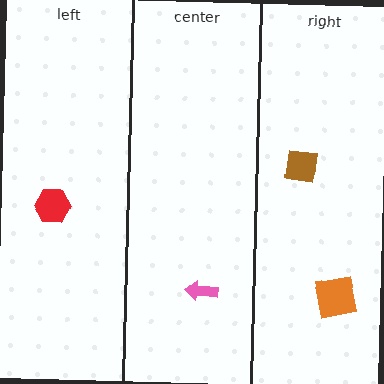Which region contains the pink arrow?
The center region.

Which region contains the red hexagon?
The left region.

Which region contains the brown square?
The right region.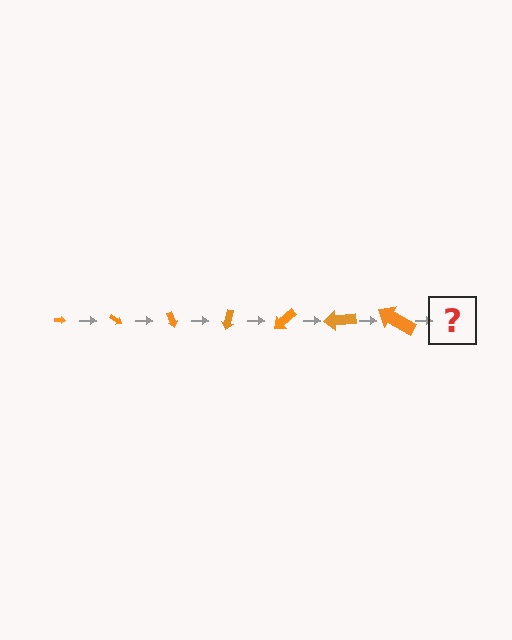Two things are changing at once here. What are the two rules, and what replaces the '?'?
The two rules are that the arrow grows larger each step and it rotates 35 degrees each step. The '?' should be an arrow, larger than the previous one and rotated 245 degrees from the start.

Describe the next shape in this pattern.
It should be an arrow, larger than the previous one and rotated 245 degrees from the start.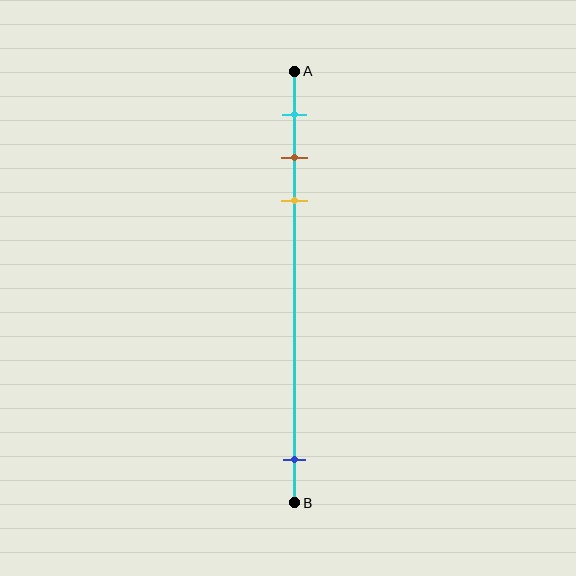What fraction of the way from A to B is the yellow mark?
The yellow mark is approximately 30% (0.3) of the way from A to B.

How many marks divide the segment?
There are 4 marks dividing the segment.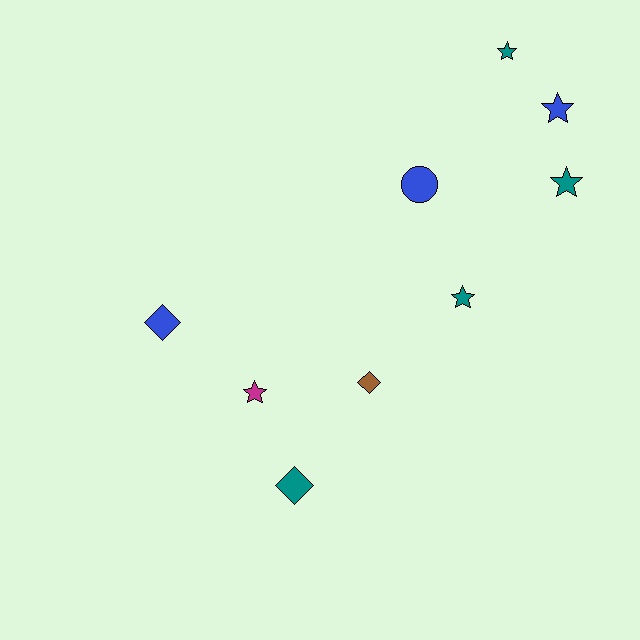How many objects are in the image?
There are 9 objects.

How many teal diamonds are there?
There is 1 teal diamond.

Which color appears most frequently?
Teal, with 4 objects.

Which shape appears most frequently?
Star, with 5 objects.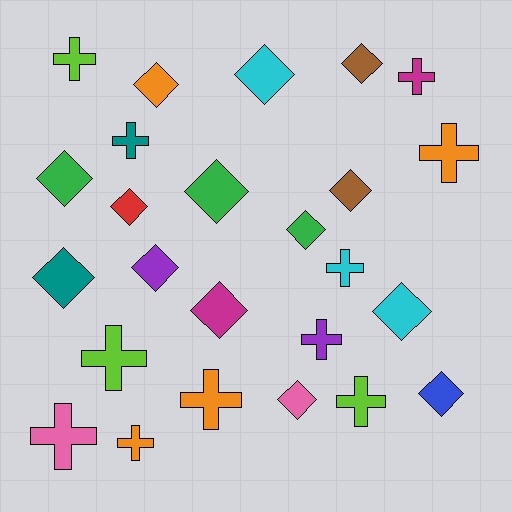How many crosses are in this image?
There are 11 crosses.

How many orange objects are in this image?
There are 4 orange objects.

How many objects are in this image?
There are 25 objects.